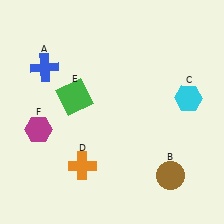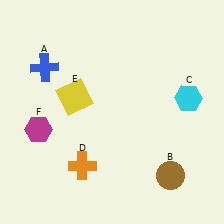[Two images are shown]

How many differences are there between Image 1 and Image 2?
There is 1 difference between the two images.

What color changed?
The square (E) changed from green in Image 1 to yellow in Image 2.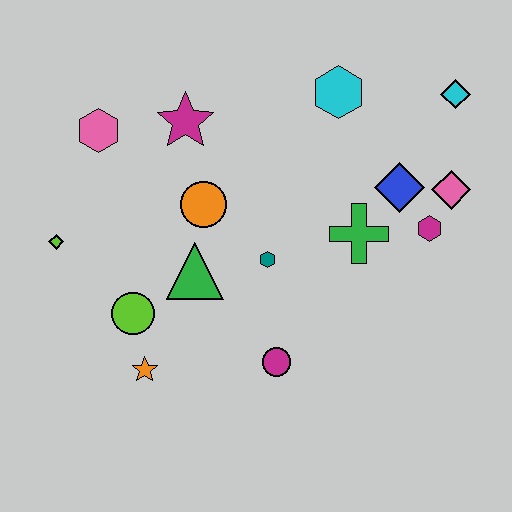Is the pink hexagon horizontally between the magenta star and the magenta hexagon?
No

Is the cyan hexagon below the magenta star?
No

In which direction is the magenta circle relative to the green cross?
The magenta circle is below the green cross.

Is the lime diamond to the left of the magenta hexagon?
Yes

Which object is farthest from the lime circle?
The cyan diamond is farthest from the lime circle.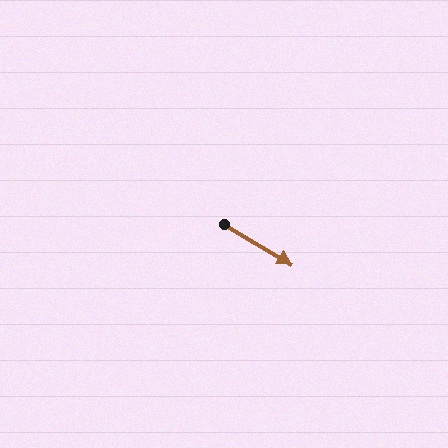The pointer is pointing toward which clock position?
Roughly 4 o'clock.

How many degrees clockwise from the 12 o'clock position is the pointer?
Approximately 121 degrees.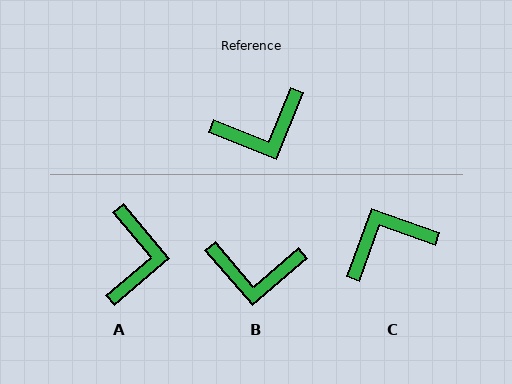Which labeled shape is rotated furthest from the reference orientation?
C, about 178 degrees away.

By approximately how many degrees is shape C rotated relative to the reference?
Approximately 178 degrees clockwise.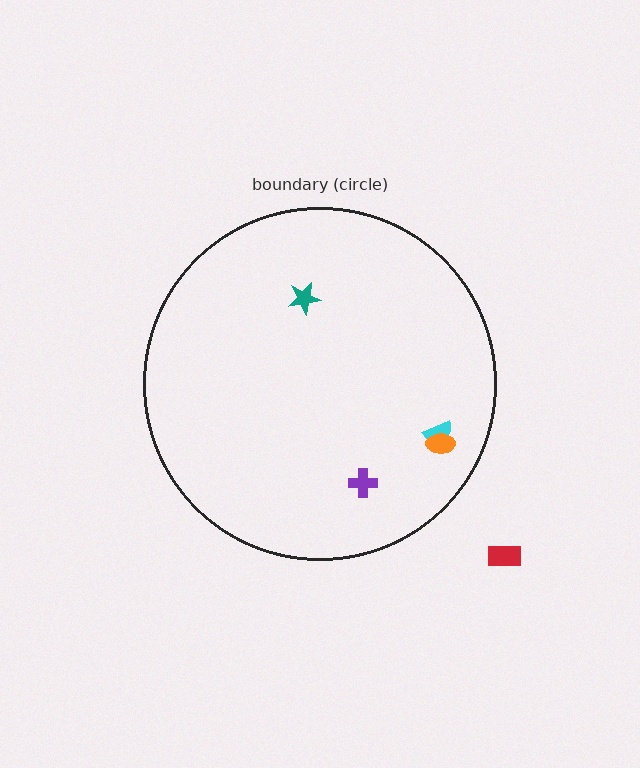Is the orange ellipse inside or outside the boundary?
Inside.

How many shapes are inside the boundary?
4 inside, 1 outside.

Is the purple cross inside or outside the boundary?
Inside.